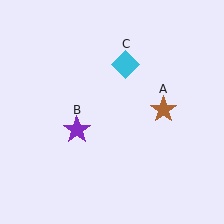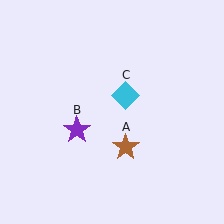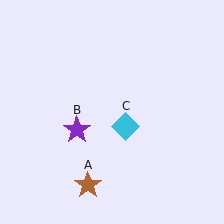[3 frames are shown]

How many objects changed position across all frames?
2 objects changed position: brown star (object A), cyan diamond (object C).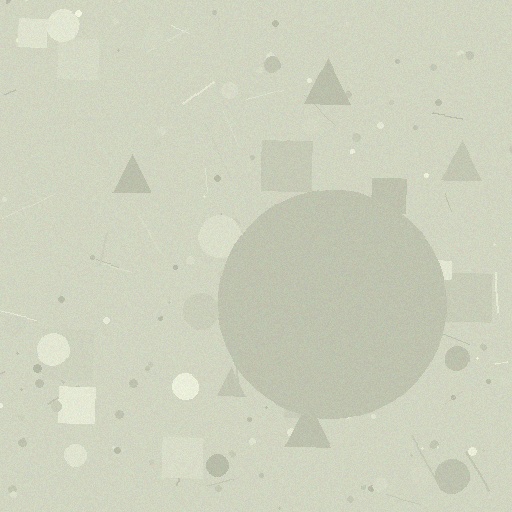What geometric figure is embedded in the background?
A circle is embedded in the background.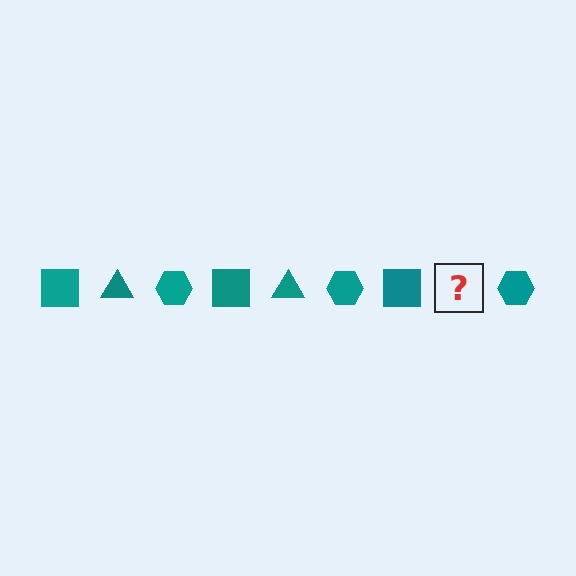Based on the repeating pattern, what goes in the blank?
The blank should be a teal triangle.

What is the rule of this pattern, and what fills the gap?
The rule is that the pattern cycles through square, triangle, hexagon shapes in teal. The gap should be filled with a teal triangle.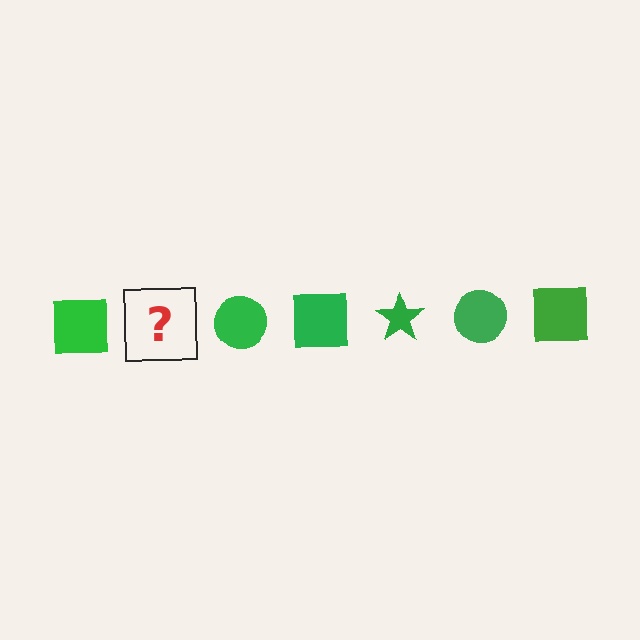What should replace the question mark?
The question mark should be replaced with a green star.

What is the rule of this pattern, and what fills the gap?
The rule is that the pattern cycles through square, star, circle shapes in green. The gap should be filled with a green star.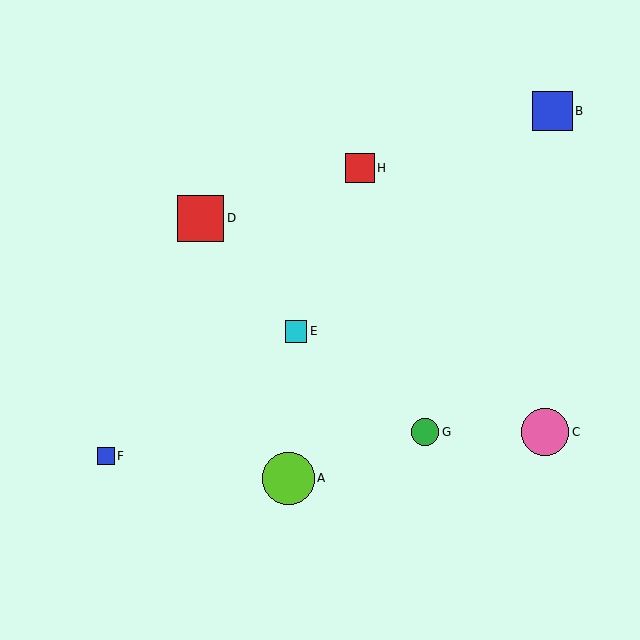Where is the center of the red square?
The center of the red square is at (360, 168).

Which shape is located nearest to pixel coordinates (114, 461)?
The blue square (labeled F) at (106, 456) is nearest to that location.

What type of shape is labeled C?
Shape C is a pink circle.